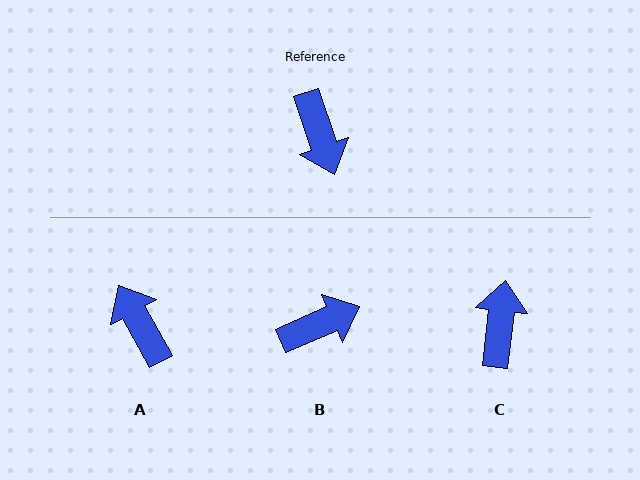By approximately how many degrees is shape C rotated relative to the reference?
Approximately 154 degrees counter-clockwise.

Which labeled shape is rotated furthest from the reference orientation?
A, about 170 degrees away.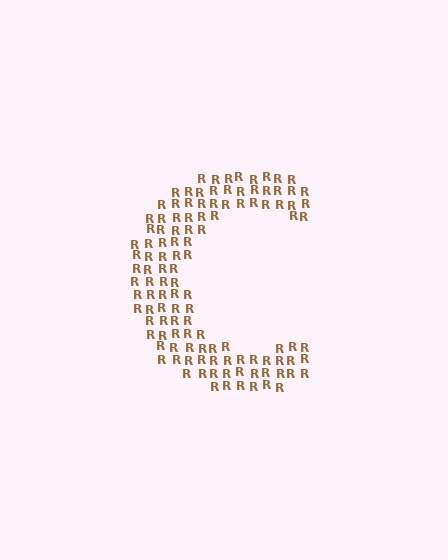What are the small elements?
The small elements are letter R's.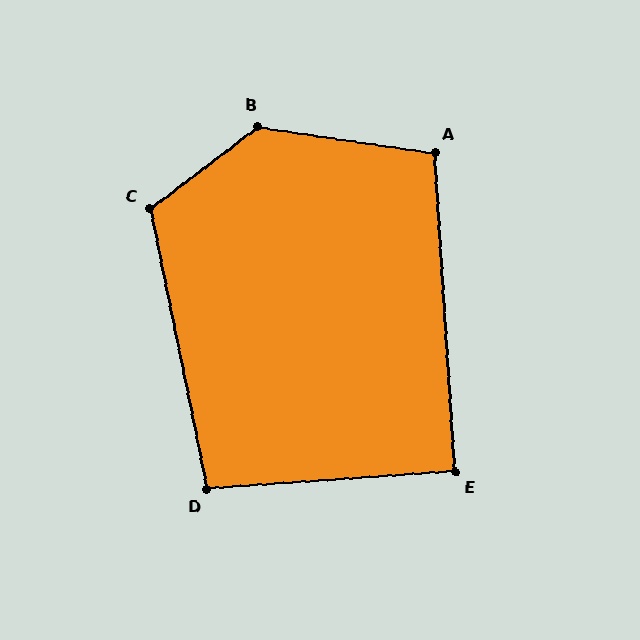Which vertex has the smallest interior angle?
E, at approximately 90 degrees.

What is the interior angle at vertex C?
Approximately 116 degrees (obtuse).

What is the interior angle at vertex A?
Approximately 102 degrees (obtuse).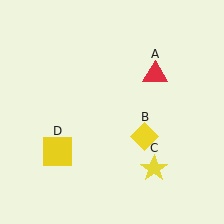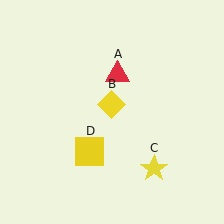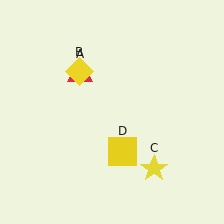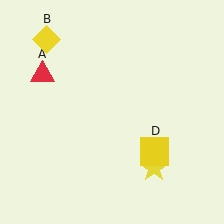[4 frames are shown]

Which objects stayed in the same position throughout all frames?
Yellow star (object C) remained stationary.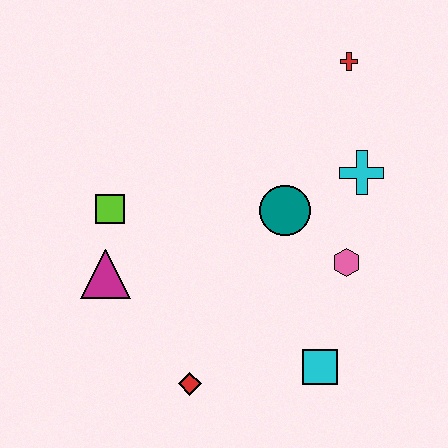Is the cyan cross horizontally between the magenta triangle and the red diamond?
No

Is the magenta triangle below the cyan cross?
Yes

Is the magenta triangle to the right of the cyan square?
No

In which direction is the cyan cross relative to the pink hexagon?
The cyan cross is above the pink hexagon.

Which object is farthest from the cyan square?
The red cross is farthest from the cyan square.